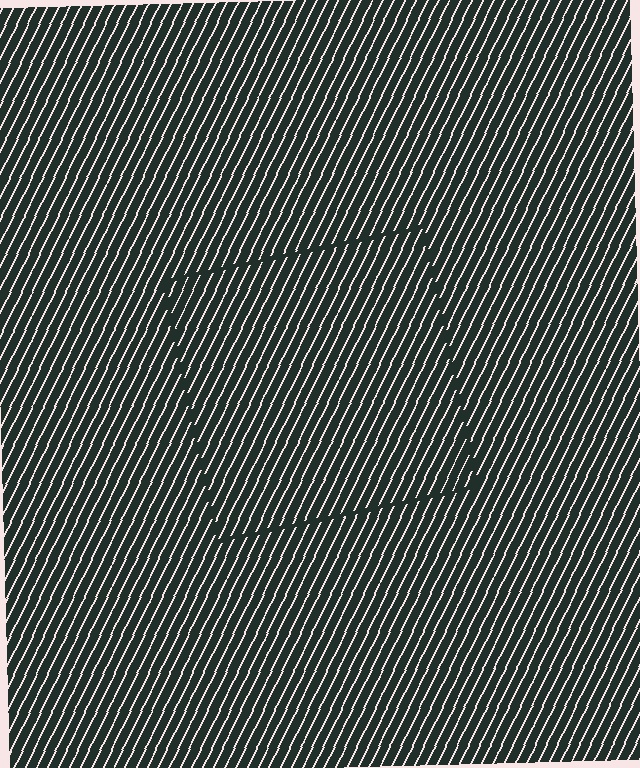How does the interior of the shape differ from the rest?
The interior of the shape contains the same grating, shifted by half a period — the contour is defined by the phase discontinuity where line-ends from the inner and outer gratings abut.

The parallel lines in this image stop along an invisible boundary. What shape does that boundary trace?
An illusory square. The interior of the shape contains the same grating, shifted by half a period — the contour is defined by the phase discontinuity where line-ends from the inner and outer gratings abut.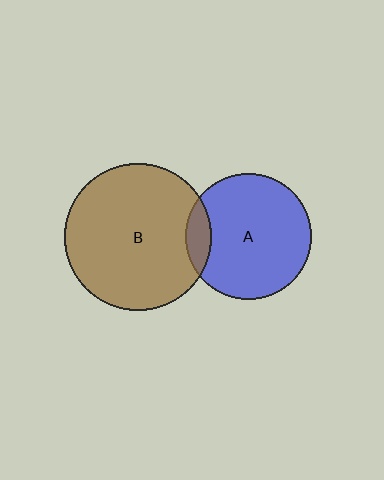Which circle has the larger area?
Circle B (brown).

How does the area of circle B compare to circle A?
Approximately 1.4 times.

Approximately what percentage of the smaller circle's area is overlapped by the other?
Approximately 10%.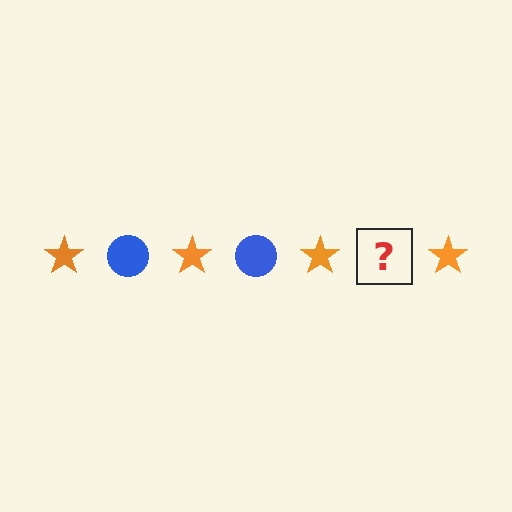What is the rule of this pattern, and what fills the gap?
The rule is that the pattern alternates between orange star and blue circle. The gap should be filled with a blue circle.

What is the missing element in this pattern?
The missing element is a blue circle.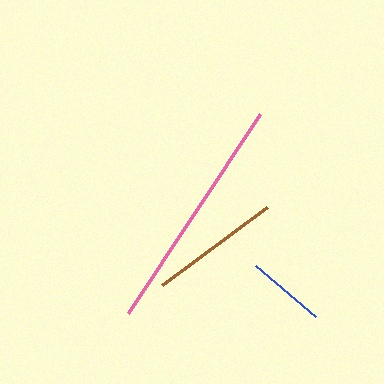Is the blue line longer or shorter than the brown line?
The brown line is longer than the blue line.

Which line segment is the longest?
The pink line is the longest at approximately 239 pixels.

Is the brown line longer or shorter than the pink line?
The pink line is longer than the brown line.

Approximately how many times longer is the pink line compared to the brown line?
The pink line is approximately 1.8 times the length of the brown line.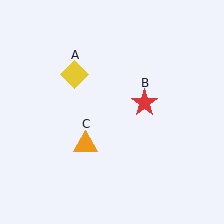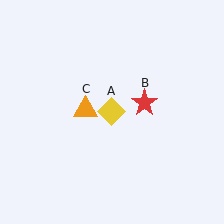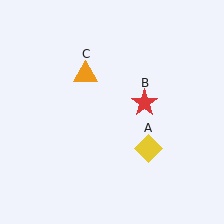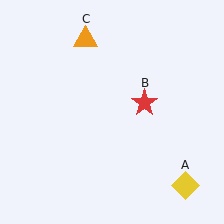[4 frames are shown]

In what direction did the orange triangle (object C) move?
The orange triangle (object C) moved up.